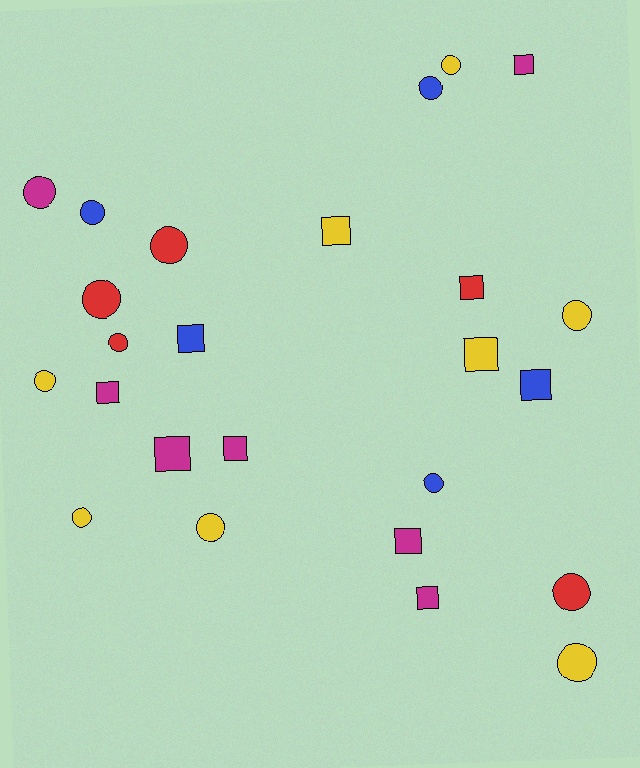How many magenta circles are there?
There is 1 magenta circle.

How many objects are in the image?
There are 25 objects.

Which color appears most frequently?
Yellow, with 8 objects.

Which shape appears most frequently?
Circle, with 14 objects.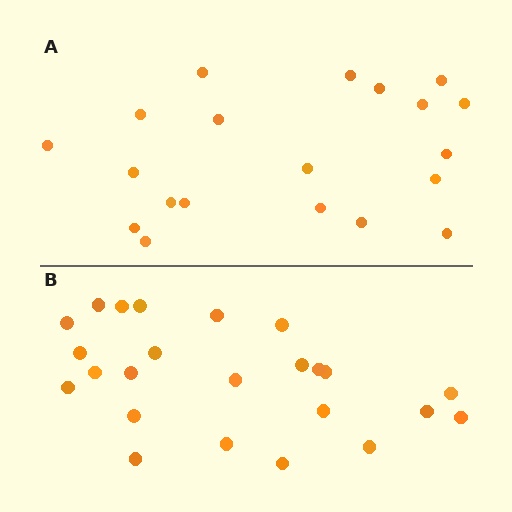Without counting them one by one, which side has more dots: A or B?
Region B (the bottom region) has more dots.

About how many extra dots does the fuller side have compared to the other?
Region B has about 4 more dots than region A.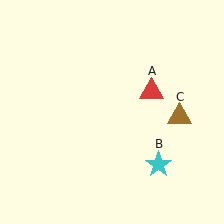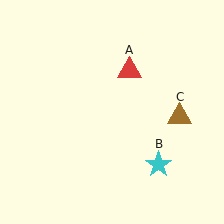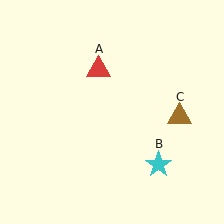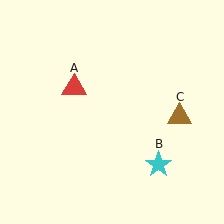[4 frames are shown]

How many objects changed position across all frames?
1 object changed position: red triangle (object A).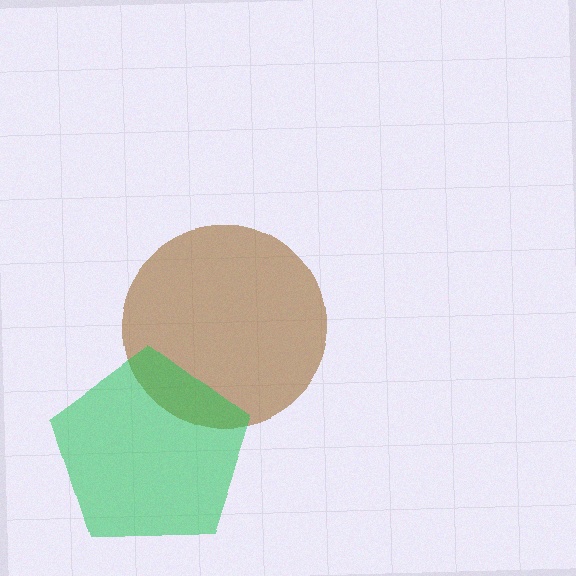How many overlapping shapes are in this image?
There are 2 overlapping shapes in the image.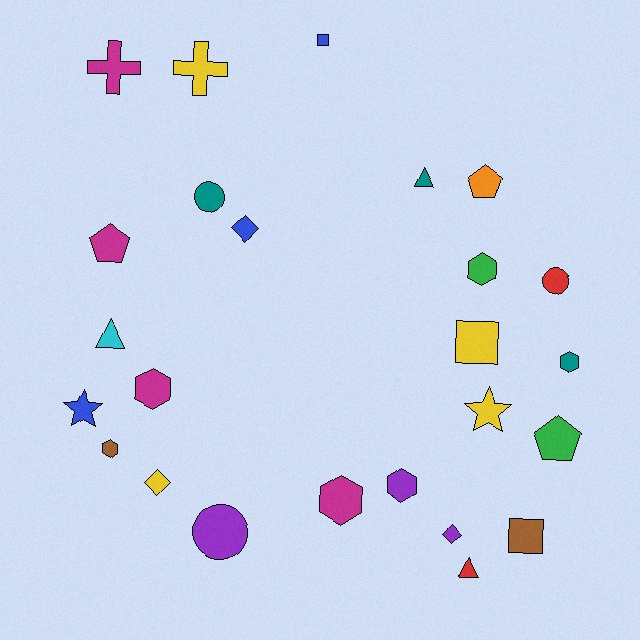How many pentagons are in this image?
There are 3 pentagons.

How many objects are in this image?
There are 25 objects.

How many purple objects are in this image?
There are 3 purple objects.